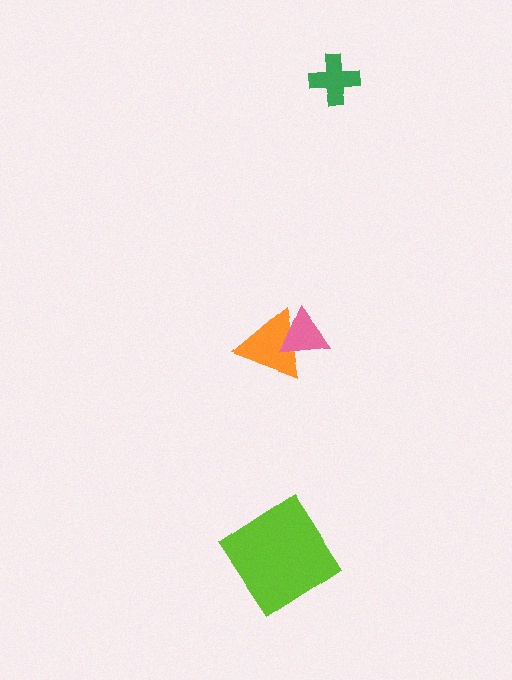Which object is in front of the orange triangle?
The pink triangle is in front of the orange triangle.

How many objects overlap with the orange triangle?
1 object overlaps with the orange triangle.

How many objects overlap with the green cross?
0 objects overlap with the green cross.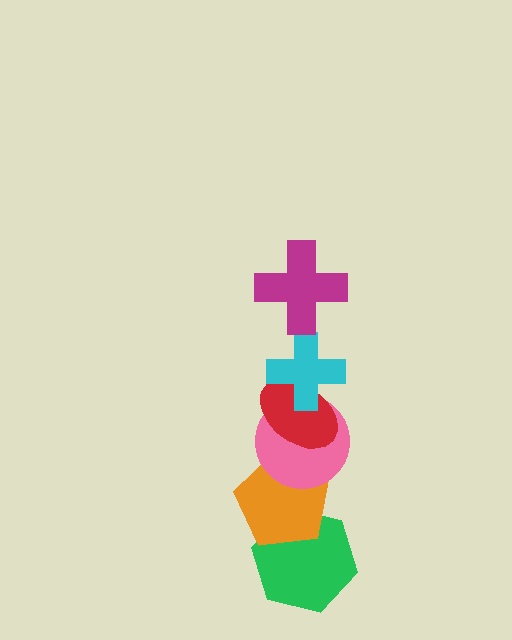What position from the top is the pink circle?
The pink circle is 4th from the top.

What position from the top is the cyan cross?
The cyan cross is 2nd from the top.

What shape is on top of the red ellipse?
The cyan cross is on top of the red ellipse.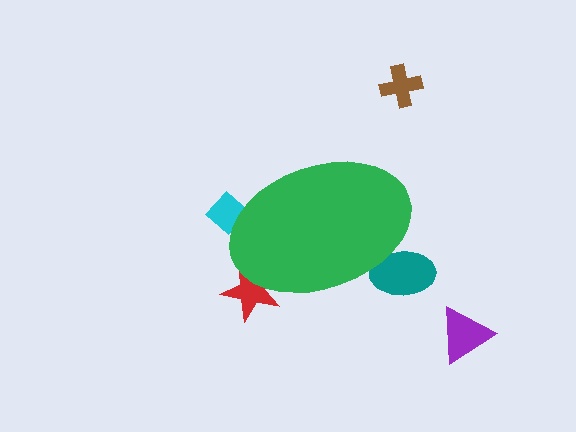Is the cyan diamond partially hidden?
Yes, the cyan diamond is partially hidden behind the green ellipse.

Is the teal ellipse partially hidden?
Yes, the teal ellipse is partially hidden behind the green ellipse.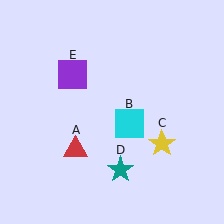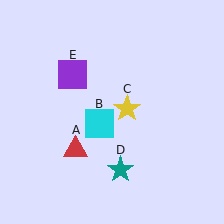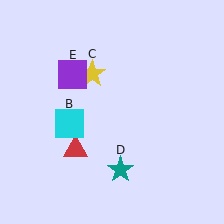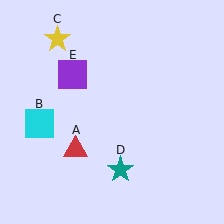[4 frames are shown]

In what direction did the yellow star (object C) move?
The yellow star (object C) moved up and to the left.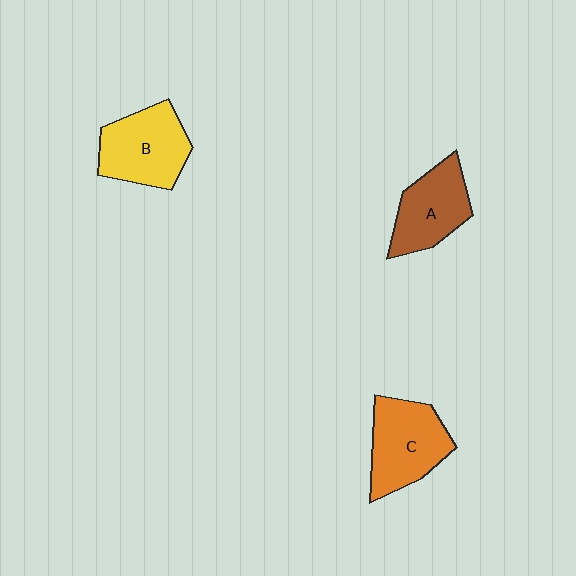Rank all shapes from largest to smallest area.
From largest to smallest: C (orange), B (yellow), A (brown).